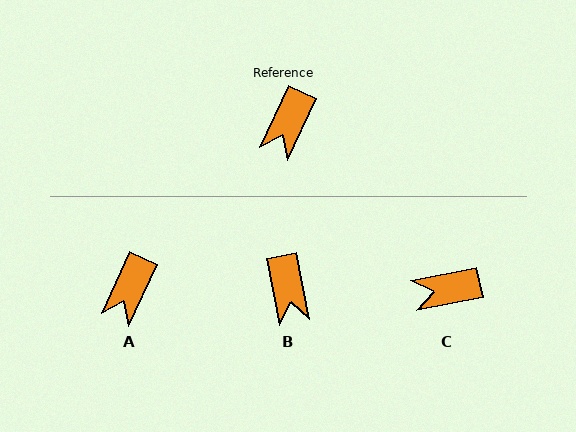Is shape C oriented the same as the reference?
No, it is off by about 53 degrees.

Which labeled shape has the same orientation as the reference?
A.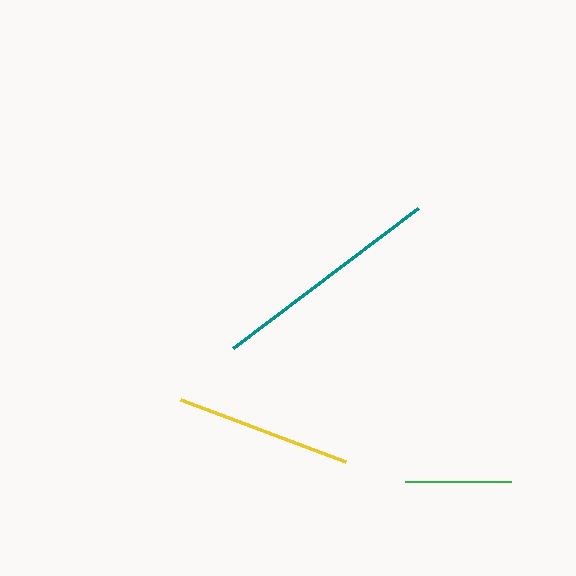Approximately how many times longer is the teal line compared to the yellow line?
The teal line is approximately 1.3 times the length of the yellow line.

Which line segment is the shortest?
The green line is the shortest at approximately 106 pixels.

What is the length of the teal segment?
The teal segment is approximately 232 pixels long.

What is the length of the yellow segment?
The yellow segment is approximately 176 pixels long.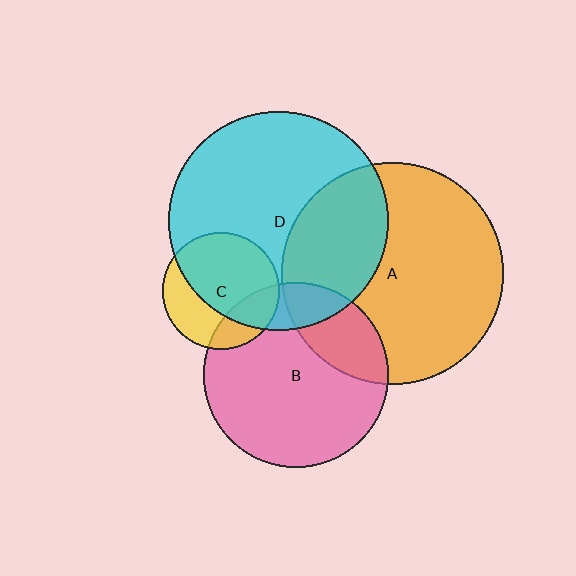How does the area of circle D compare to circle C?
Approximately 3.5 times.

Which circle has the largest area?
Circle A (orange).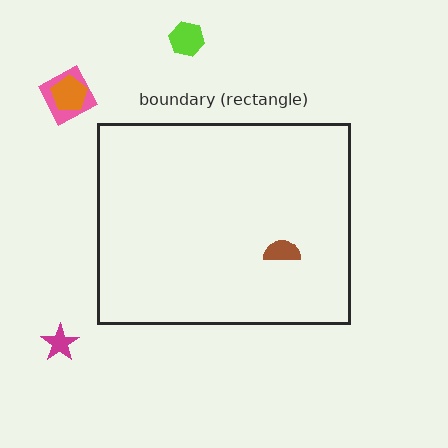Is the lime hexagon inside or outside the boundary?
Outside.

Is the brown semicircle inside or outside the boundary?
Inside.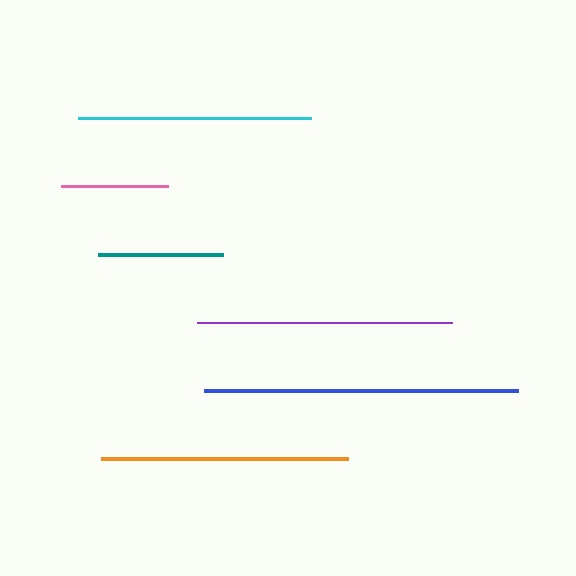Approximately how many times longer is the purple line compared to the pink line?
The purple line is approximately 2.4 times the length of the pink line.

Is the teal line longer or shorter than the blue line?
The blue line is longer than the teal line.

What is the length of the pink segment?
The pink segment is approximately 107 pixels long.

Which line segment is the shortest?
The pink line is the shortest at approximately 107 pixels.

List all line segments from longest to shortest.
From longest to shortest: blue, purple, orange, cyan, teal, pink.